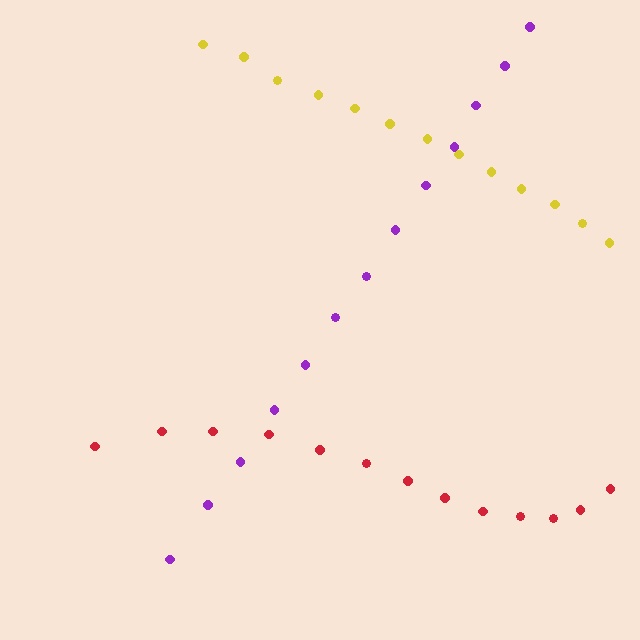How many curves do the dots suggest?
There are 3 distinct paths.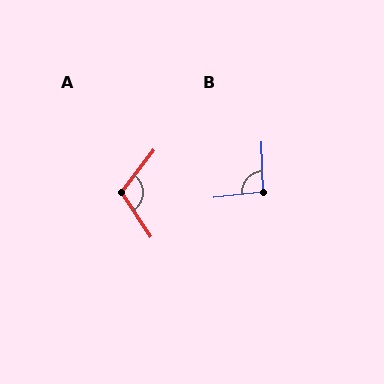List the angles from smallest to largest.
B (94°), A (108°).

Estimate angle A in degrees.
Approximately 108 degrees.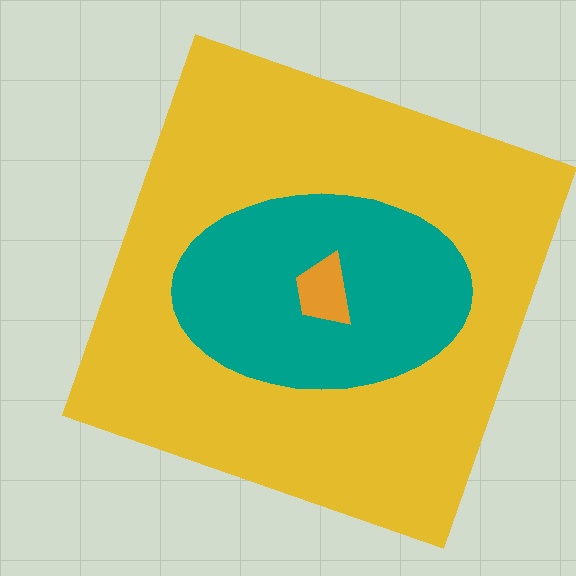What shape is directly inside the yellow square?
The teal ellipse.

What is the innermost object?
The orange trapezoid.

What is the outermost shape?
The yellow square.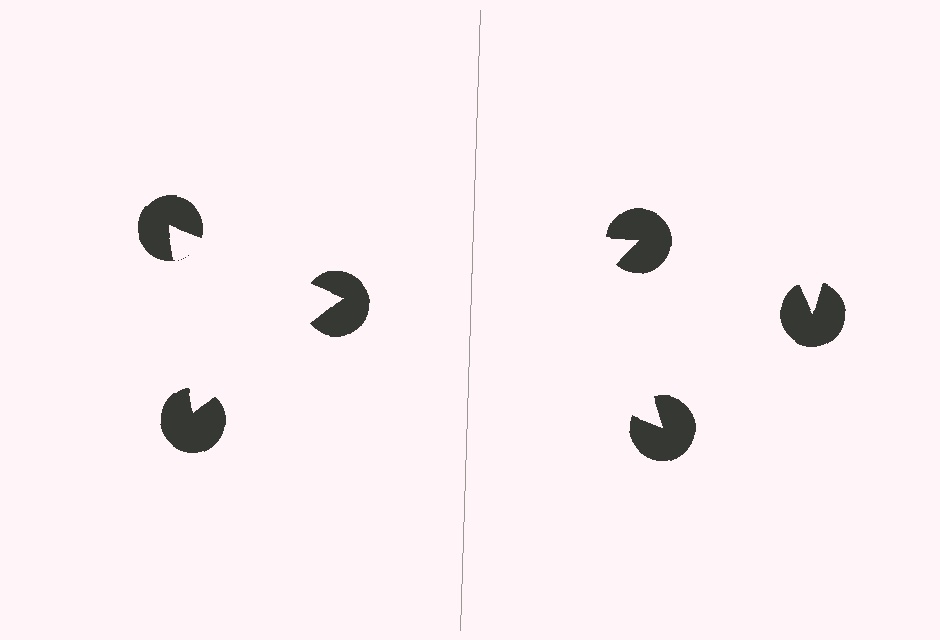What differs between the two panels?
The pac-man discs are positioned identically on both sides; only the wedge orientations differ. On the left they align to a triangle; on the right they are misaligned.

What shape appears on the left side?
An illusory triangle.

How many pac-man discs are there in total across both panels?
6 — 3 on each side.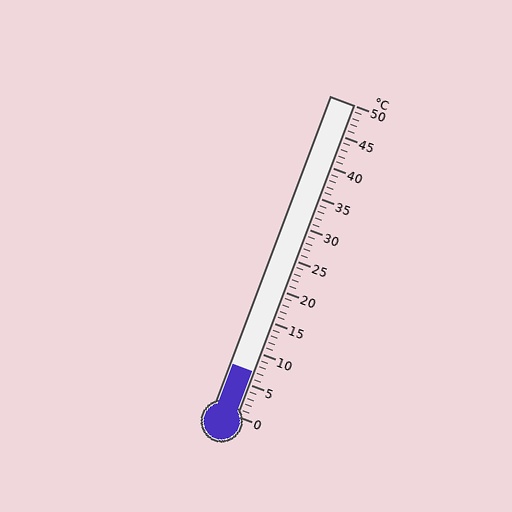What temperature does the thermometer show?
The thermometer shows approximately 7°C.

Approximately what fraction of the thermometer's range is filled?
The thermometer is filled to approximately 15% of its range.